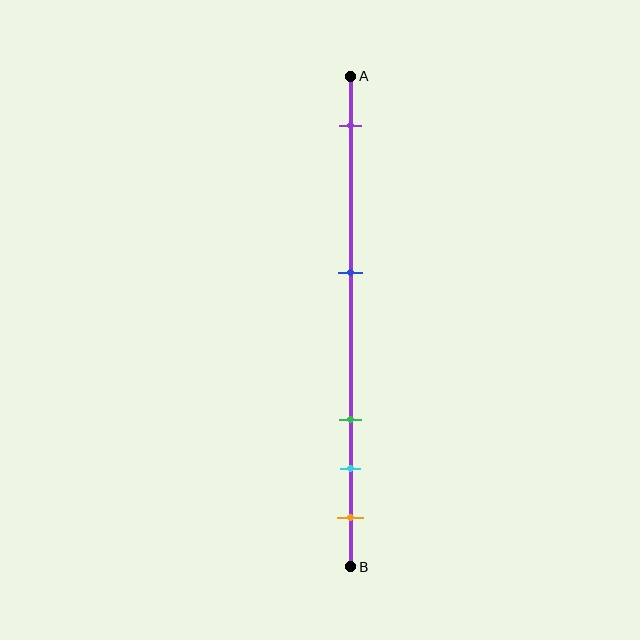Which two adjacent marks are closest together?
The cyan and orange marks are the closest adjacent pair.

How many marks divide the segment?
There are 5 marks dividing the segment.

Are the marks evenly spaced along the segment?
No, the marks are not evenly spaced.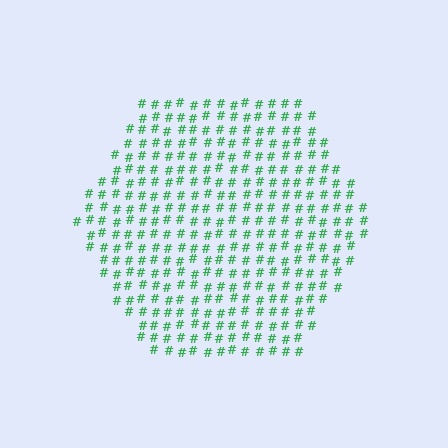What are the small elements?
The small elements are hash symbols.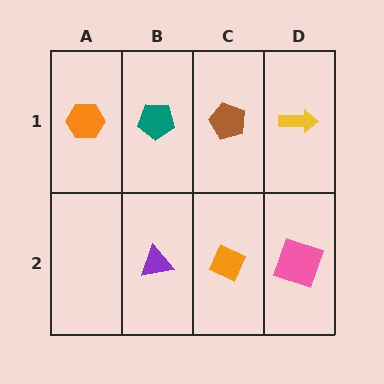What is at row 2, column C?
An orange diamond.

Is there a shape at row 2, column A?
No, that cell is empty.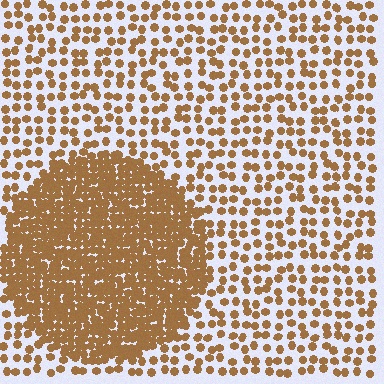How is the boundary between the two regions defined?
The boundary is defined by a change in element density (approximately 2.8x ratio). All elements are the same color, size, and shape.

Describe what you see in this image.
The image contains small brown elements arranged at two different densities. A circle-shaped region is visible where the elements are more densely packed than the surrounding area.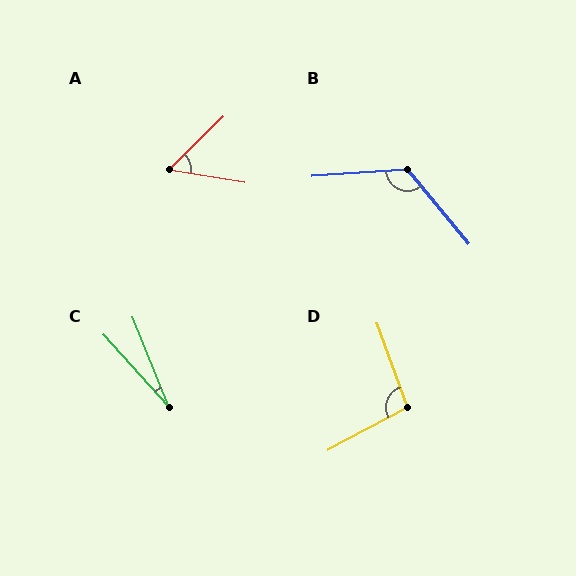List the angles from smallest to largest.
C (20°), A (54°), D (98°), B (126°).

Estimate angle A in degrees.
Approximately 54 degrees.